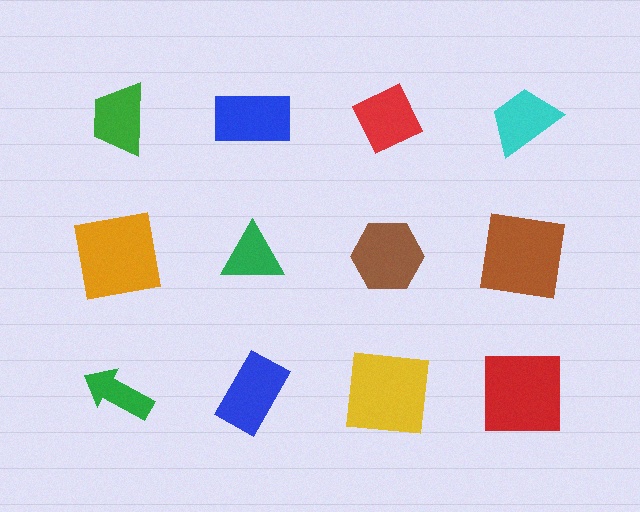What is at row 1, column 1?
A green trapezoid.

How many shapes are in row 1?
4 shapes.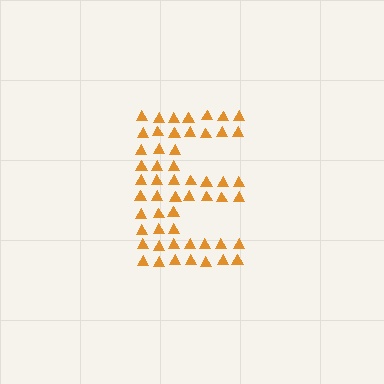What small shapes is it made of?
It is made of small triangles.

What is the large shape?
The large shape is the letter E.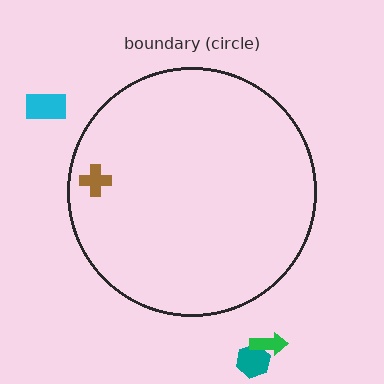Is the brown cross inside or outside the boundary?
Inside.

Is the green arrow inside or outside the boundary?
Outside.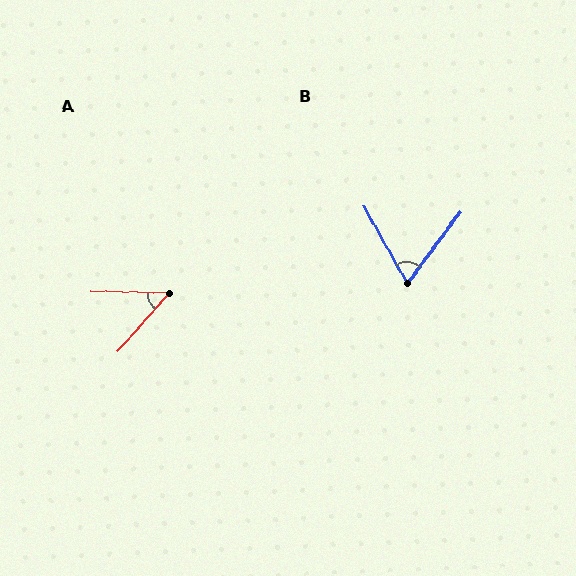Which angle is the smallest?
A, at approximately 49 degrees.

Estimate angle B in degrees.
Approximately 66 degrees.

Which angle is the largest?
B, at approximately 66 degrees.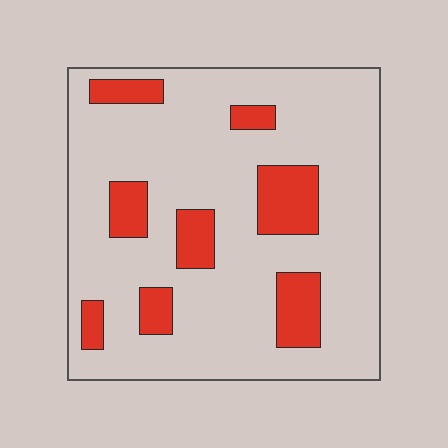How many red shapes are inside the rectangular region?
8.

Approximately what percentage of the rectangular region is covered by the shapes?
Approximately 20%.